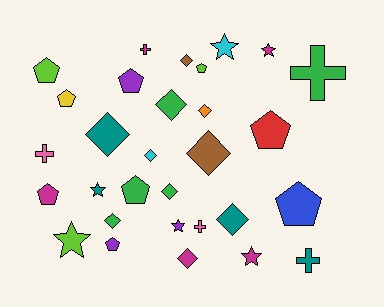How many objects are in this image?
There are 30 objects.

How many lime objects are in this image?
There are 3 lime objects.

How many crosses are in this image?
There are 5 crosses.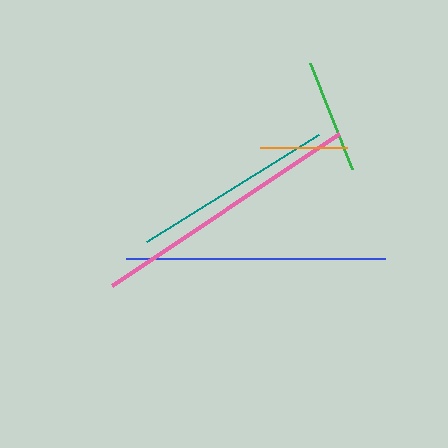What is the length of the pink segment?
The pink segment is approximately 274 pixels long.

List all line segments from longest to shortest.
From longest to shortest: pink, blue, teal, green, orange.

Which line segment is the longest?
The pink line is the longest at approximately 274 pixels.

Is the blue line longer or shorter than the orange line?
The blue line is longer than the orange line.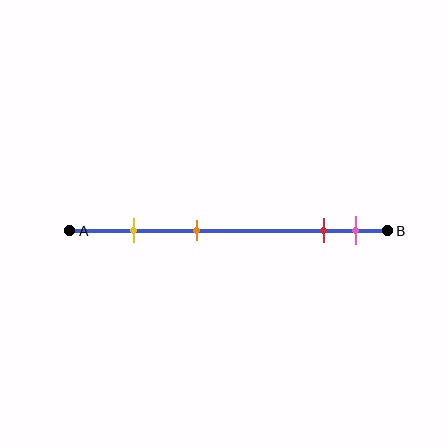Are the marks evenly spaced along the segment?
No, the marks are not evenly spaced.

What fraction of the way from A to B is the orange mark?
The orange mark is approximately 40% (0.4) of the way from A to B.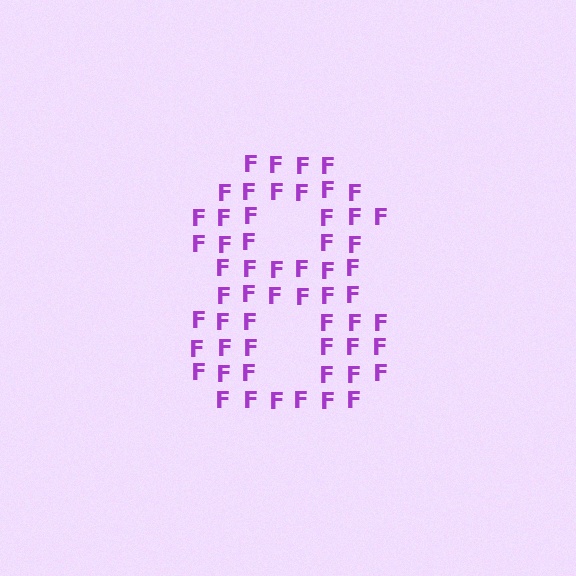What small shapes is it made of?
It is made of small letter F's.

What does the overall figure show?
The overall figure shows the digit 8.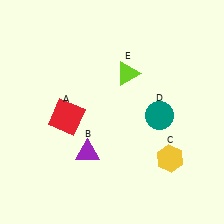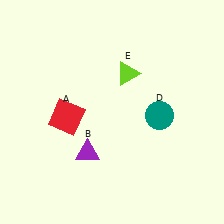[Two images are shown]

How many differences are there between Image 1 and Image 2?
There is 1 difference between the two images.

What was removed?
The yellow hexagon (C) was removed in Image 2.